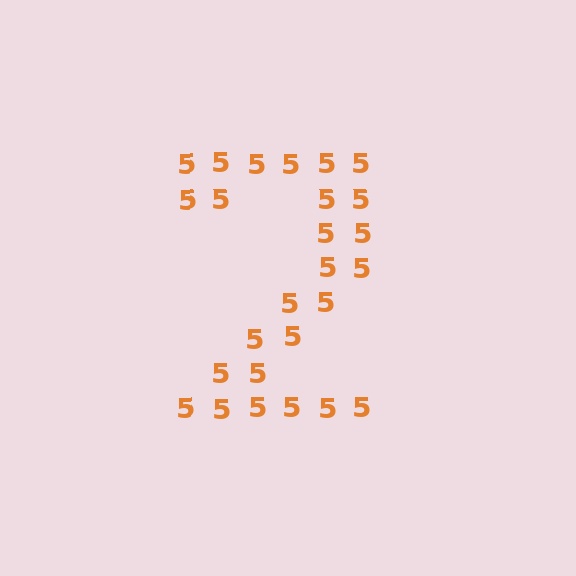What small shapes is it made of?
It is made of small digit 5's.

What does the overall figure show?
The overall figure shows the digit 2.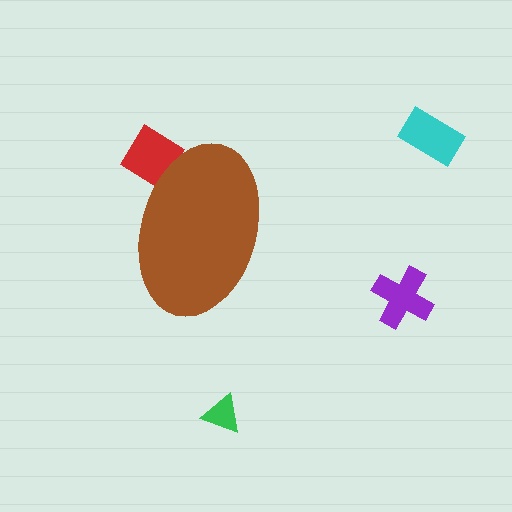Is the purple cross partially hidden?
No, the purple cross is fully visible.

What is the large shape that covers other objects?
A brown ellipse.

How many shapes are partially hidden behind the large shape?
1 shape is partially hidden.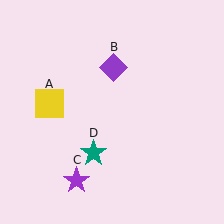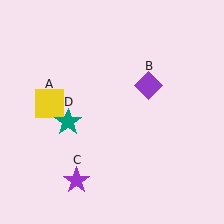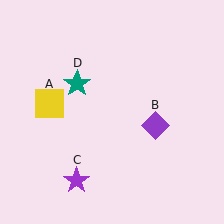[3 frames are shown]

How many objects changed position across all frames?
2 objects changed position: purple diamond (object B), teal star (object D).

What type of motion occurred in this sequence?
The purple diamond (object B), teal star (object D) rotated clockwise around the center of the scene.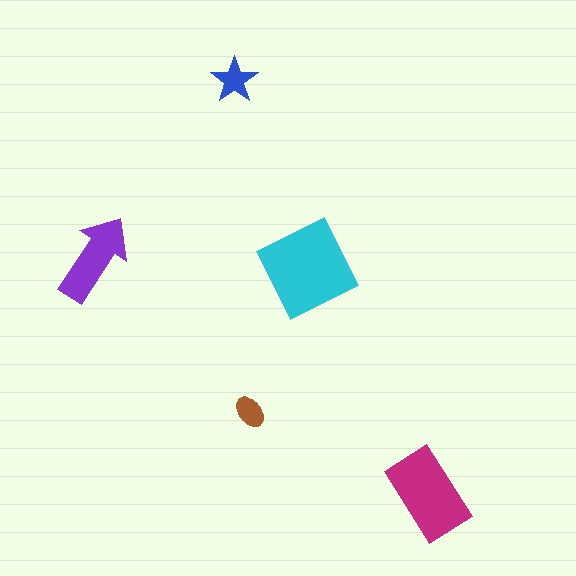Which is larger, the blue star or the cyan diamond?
The cyan diamond.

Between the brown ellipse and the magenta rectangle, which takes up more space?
The magenta rectangle.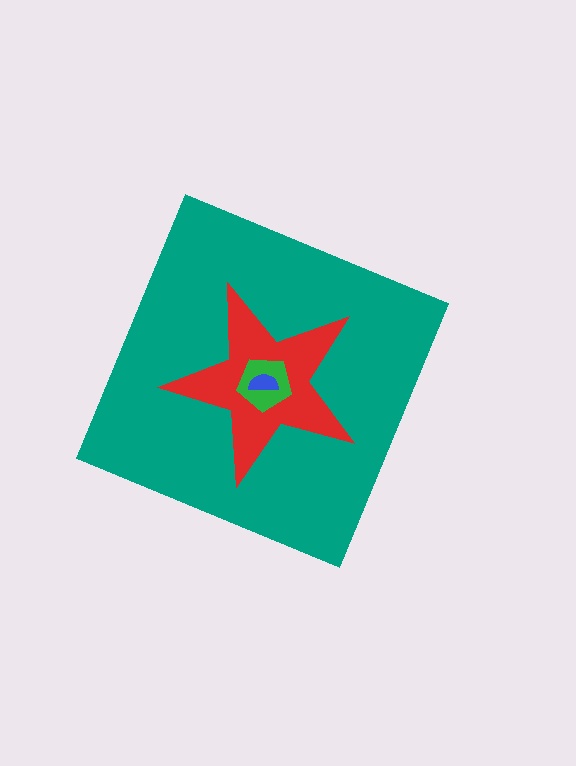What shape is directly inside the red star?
The green pentagon.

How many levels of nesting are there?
4.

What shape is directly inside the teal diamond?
The red star.